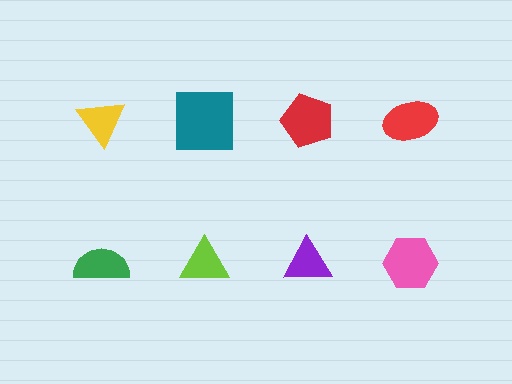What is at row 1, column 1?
A yellow triangle.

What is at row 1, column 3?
A red pentagon.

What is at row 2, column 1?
A green semicircle.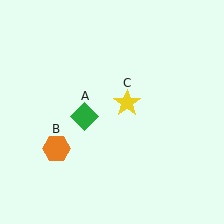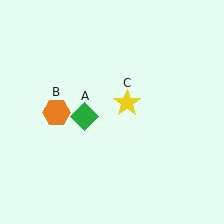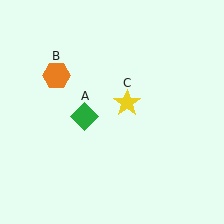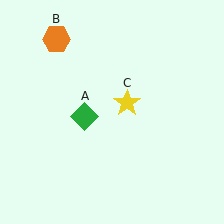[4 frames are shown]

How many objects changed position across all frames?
1 object changed position: orange hexagon (object B).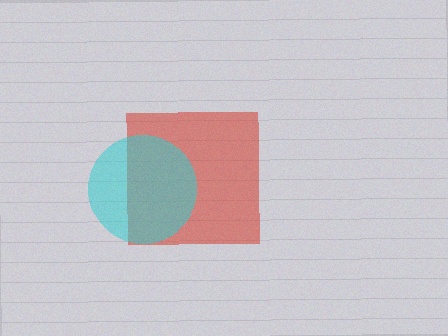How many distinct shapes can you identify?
There are 2 distinct shapes: a red square, a cyan circle.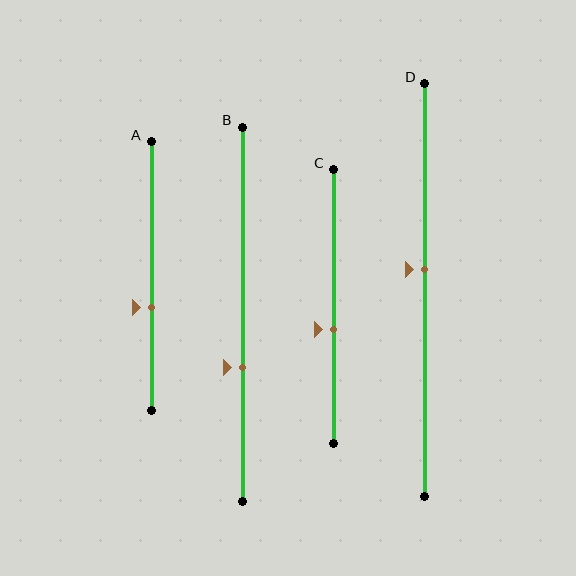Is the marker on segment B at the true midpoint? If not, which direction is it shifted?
No, the marker on segment B is shifted downward by about 14% of the segment length.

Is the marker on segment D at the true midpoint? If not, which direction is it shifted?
No, the marker on segment D is shifted upward by about 5% of the segment length.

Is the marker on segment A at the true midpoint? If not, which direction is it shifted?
No, the marker on segment A is shifted downward by about 12% of the segment length.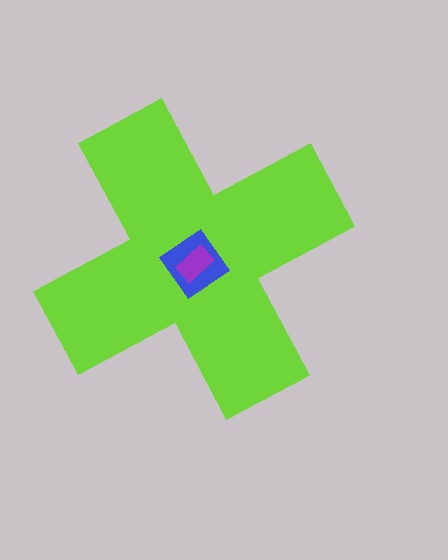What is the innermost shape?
The purple rectangle.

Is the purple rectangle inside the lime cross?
Yes.